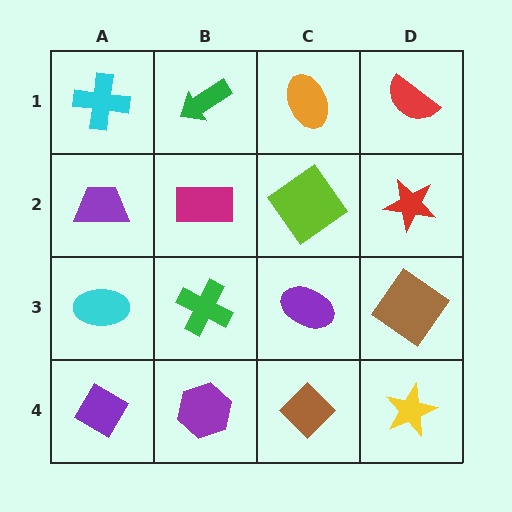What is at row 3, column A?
A cyan ellipse.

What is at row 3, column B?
A green cross.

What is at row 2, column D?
A red star.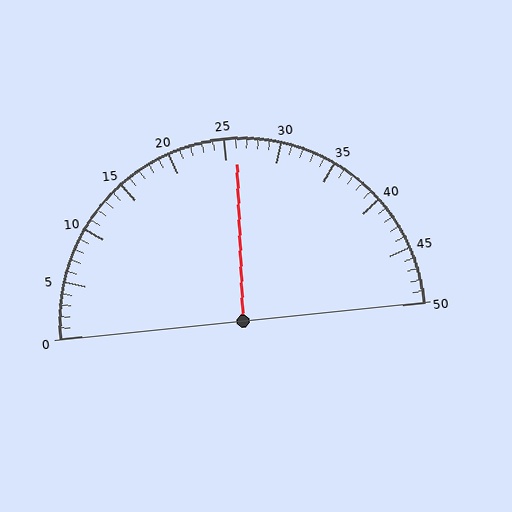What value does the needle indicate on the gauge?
The needle indicates approximately 26.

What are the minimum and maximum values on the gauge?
The gauge ranges from 0 to 50.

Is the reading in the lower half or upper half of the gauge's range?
The reading is in the upper half of the range (0 to 50).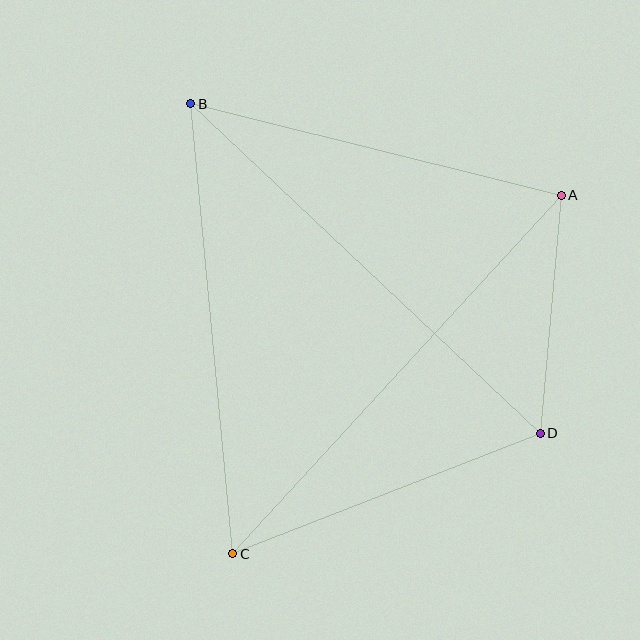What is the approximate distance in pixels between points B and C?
The distance between B and C is approximately 452 pixels.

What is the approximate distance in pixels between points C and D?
The distance between C and D is approximately 330 pixels.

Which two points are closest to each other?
Points A and D are closest to each other.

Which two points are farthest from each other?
Points A and C are farthest from each other.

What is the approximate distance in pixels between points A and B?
The distance between A and B is approximately 381 pixels.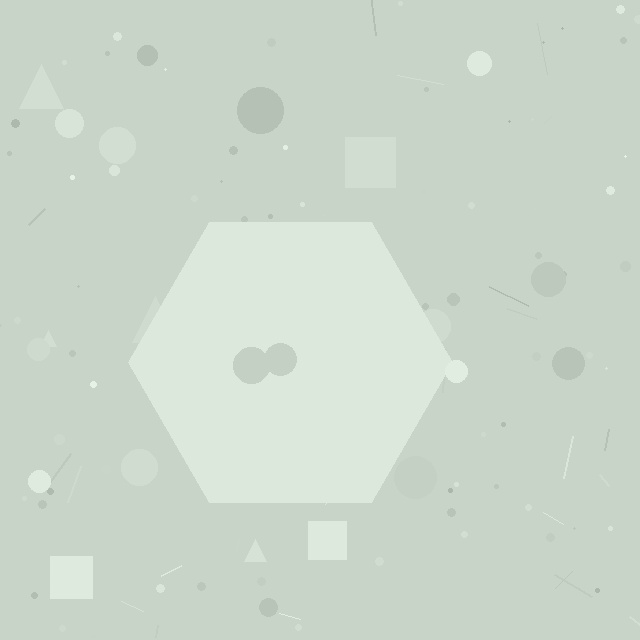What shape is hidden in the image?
A hexagon is hidden in the image.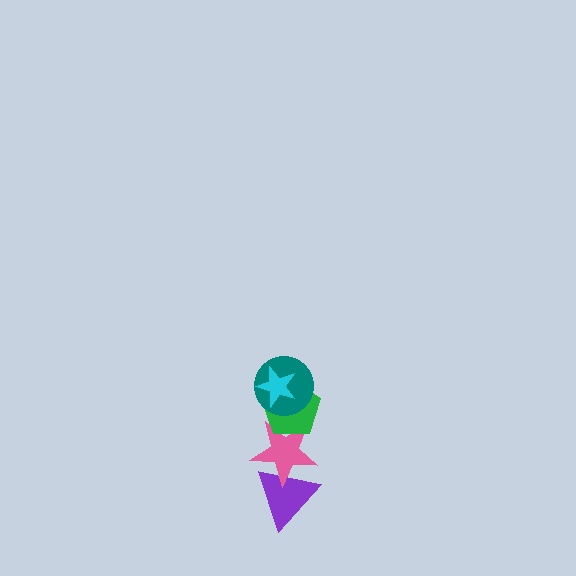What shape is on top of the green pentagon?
The teal circle is on top of the green pentagon.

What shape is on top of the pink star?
The green pentagon is on top of the pink star.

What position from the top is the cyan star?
The cyan star is 1st from the top.